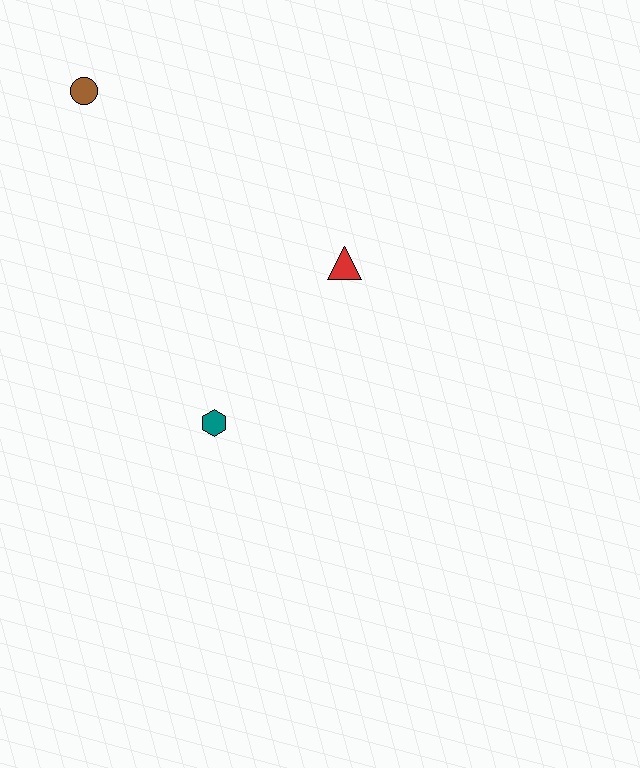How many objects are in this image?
There are 3 objects.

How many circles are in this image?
There is 1 circle.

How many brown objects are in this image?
There is 1 brown object.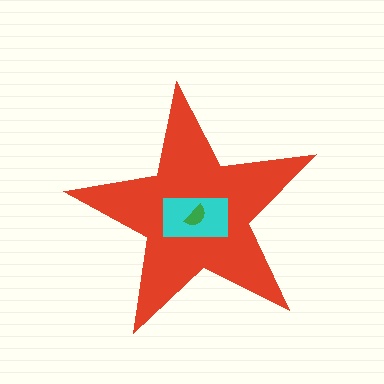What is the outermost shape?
The red star.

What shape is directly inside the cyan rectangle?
The green semicircle.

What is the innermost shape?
The green semicircle.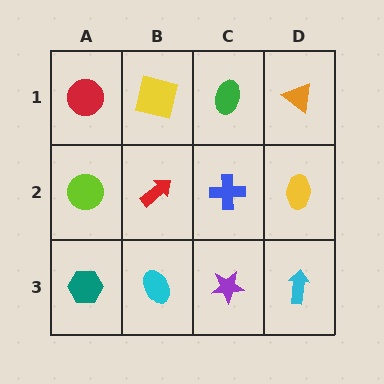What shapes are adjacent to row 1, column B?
A red arrow (row 2, column B), a red circle (row 1, column A), a green ellipse (row 1, column C).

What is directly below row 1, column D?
A yellow ellipse.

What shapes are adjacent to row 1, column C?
A blue cross (row 2, column C), a yellow square (row 1, column B), an orange triangle (row 1, column D).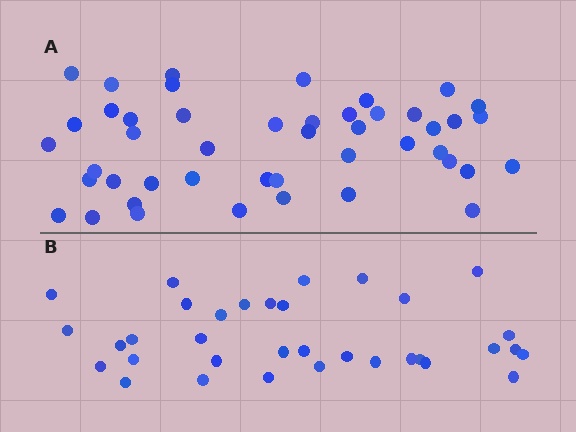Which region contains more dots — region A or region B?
Region A (the top region) has more dots.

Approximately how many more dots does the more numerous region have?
Region A has roughly 12 or so more dots than region B.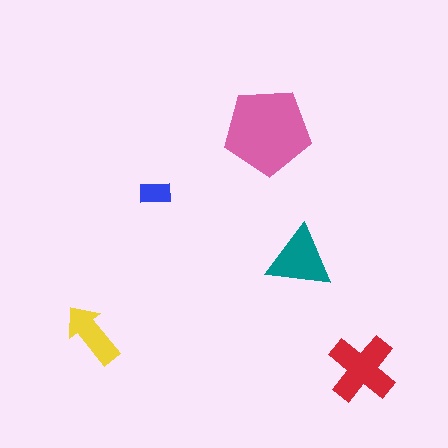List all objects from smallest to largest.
The blue rectangle, the yellow arrow, the teal triangle, the red cross, the pink pentagon.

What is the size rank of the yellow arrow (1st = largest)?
4th.